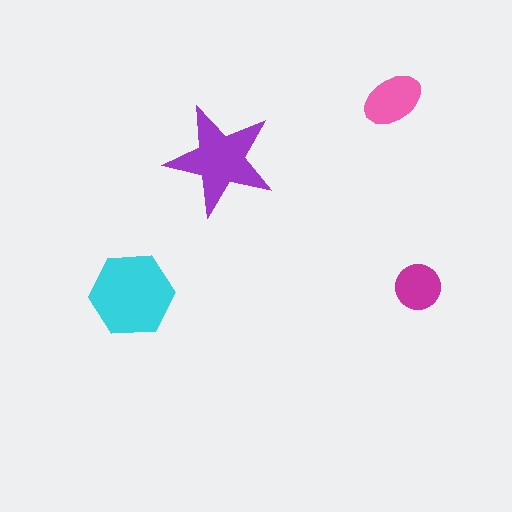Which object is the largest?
The cyan hexagon.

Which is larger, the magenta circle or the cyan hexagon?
The cyan hexagon.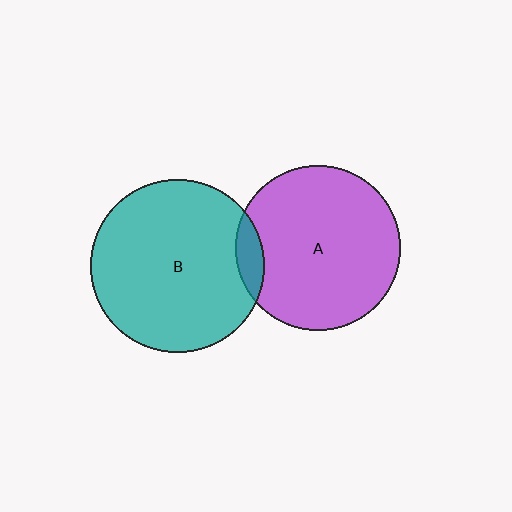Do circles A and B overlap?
Yes.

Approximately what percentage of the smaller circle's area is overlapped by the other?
Approximately 10%.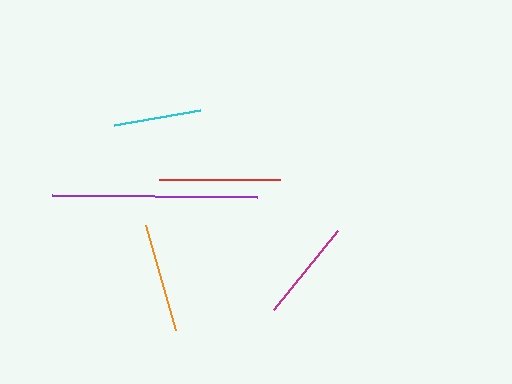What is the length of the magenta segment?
The magenta segment is approximately 101 pixels long.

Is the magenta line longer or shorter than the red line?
The red line is longer than the magenta line.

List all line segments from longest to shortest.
From longest to shortest: purple, red, orange, magenta, cyan.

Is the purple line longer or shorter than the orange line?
The purple line is longer than the orange line.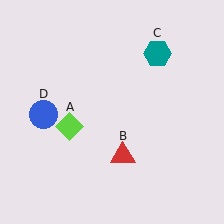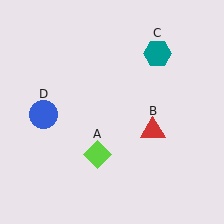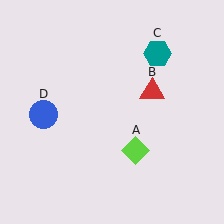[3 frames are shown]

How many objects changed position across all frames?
2 objects changed position: lime diamond (object A), red triangle (object B).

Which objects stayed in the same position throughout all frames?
Teal hexagon (object C) and blue circle (object D) remained stationary.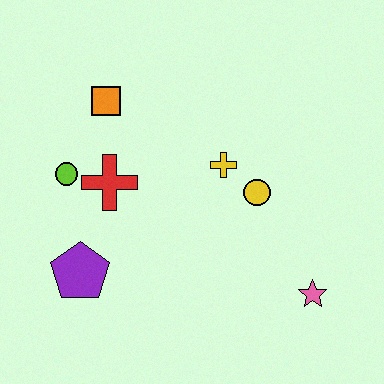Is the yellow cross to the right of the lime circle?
Yes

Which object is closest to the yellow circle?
The yellow cross is closest to the yellow circle.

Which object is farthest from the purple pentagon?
The pink star is farthest from the purple pentagon.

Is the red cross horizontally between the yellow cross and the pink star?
No